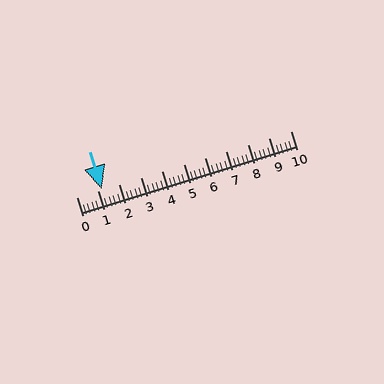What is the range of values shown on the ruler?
The ruler shows values from 0 to 10.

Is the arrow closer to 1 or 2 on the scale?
The arrow is closer to 1.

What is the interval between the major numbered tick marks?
The major tick marks are spaced 1 units apart.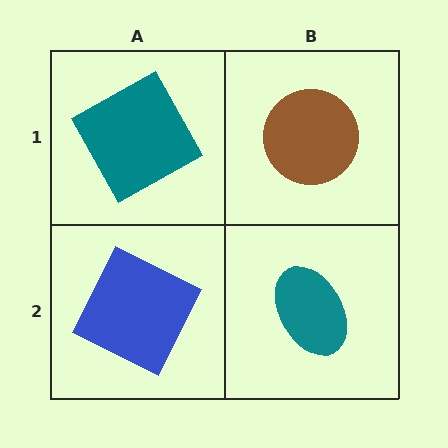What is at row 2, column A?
A blue square.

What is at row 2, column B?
A teal ellipse.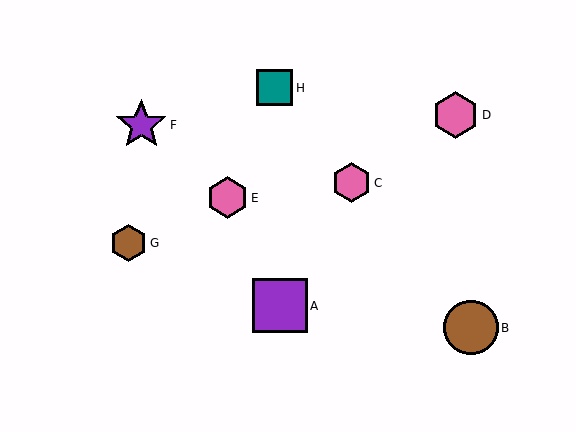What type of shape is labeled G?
Shape G is a brown hexagon.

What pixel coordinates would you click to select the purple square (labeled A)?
Click at (280, 306) to select the purple square A.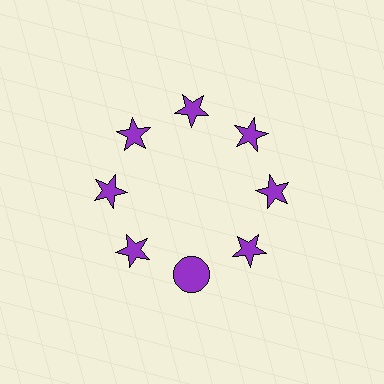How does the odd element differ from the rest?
It has a different shape: circle instead of star.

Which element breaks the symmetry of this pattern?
The purple circle at roughly the 6 o'clock position breaks the symmetry. All other shapes are purple stars.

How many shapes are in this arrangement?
There are 8 shapes arranged in a ring pattern.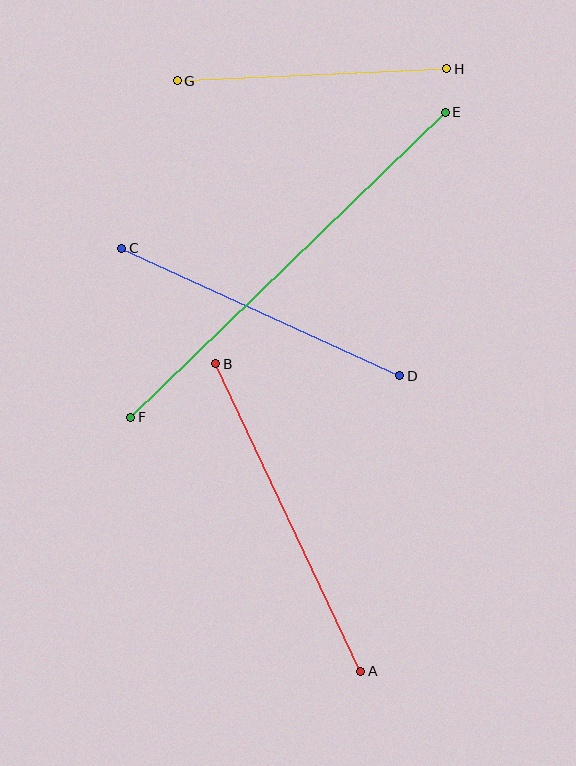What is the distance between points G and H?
The distance is approximately 269 pixels.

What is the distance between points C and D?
The distance is approximately 306 pixels.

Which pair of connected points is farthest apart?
Points E and F are farthest apart.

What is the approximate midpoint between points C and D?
The midpoint is at approximately (261, 312) pixels.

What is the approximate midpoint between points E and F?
The midpoint is at approximately (288, 265) pixels.